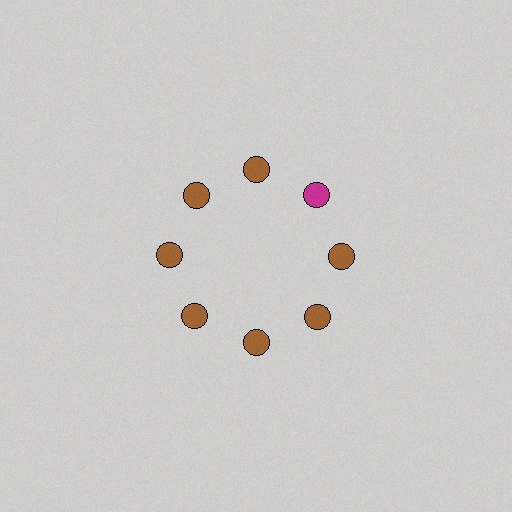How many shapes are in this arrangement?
There are 8 shapes arranged in a ring pattern.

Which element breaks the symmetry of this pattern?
The magenta circle at roughly the 2 o'clock position breaks the symmetry. All other shapes are brown circles.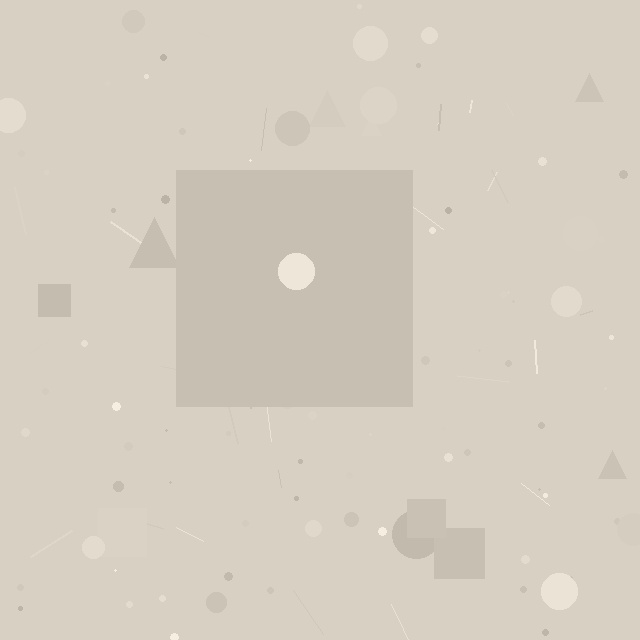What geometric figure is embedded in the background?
A square is embedded in the background.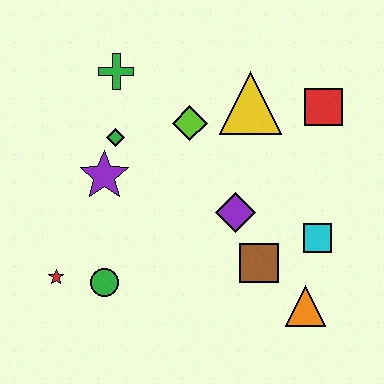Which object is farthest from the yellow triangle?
The red star is farthest from the yellow triangle.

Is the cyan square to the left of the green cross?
No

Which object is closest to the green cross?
The green diamond is closest to the green cross.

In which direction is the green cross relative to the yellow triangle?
The green cross is to the left of the yellow triangle.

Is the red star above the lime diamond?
No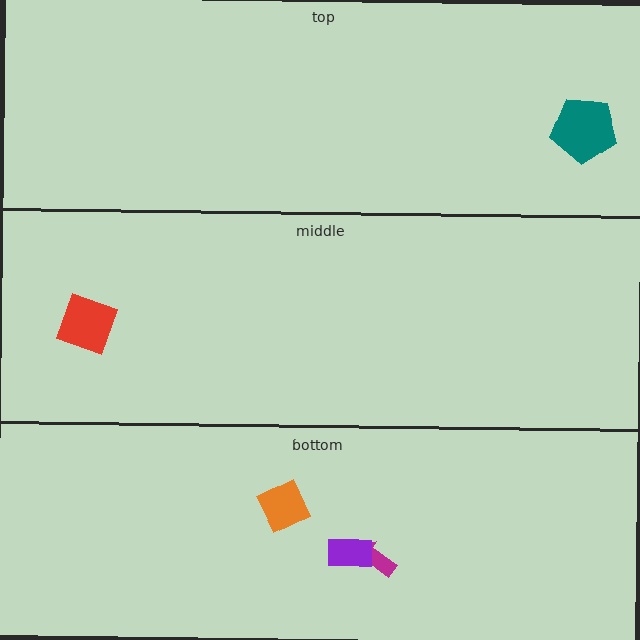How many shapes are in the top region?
1.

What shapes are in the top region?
The teal pentagon.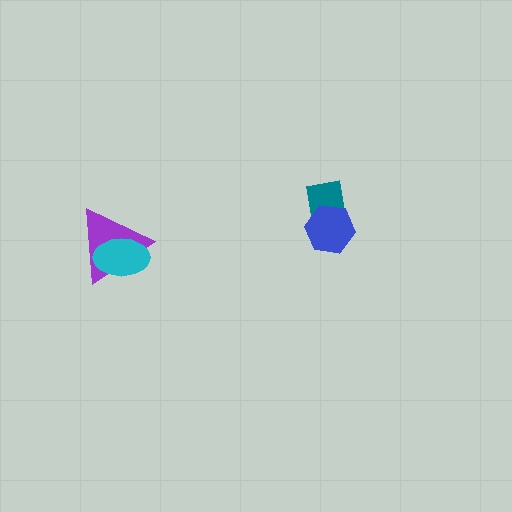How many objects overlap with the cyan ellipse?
1 object overlaps with the cyan ellipse.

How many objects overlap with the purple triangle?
1 object overlaps with the purple triangle.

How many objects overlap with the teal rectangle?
1 object overlaps with the teal rectangle.